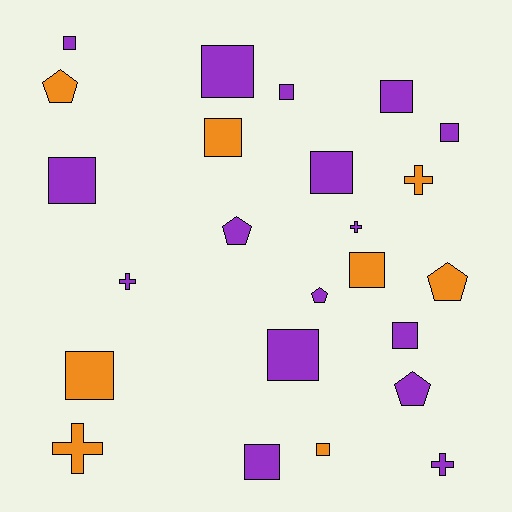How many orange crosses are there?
There are 2 orange crosses.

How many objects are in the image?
There are 24 objects.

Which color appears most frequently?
Purple, with 16 objects.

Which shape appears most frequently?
Square, with 14 objects.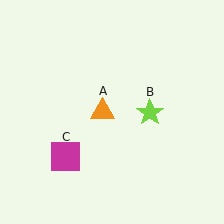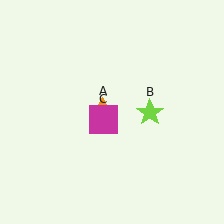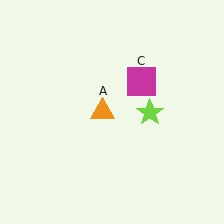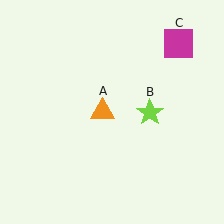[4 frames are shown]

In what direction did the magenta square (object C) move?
The magenta square (object C) moved up and to the right.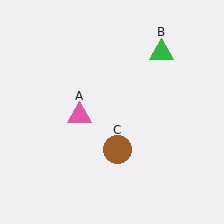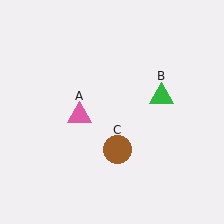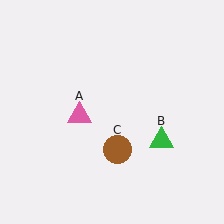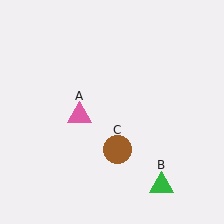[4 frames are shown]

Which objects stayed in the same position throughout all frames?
Pink triangle (object A) and brown circle (object C) remained stationary.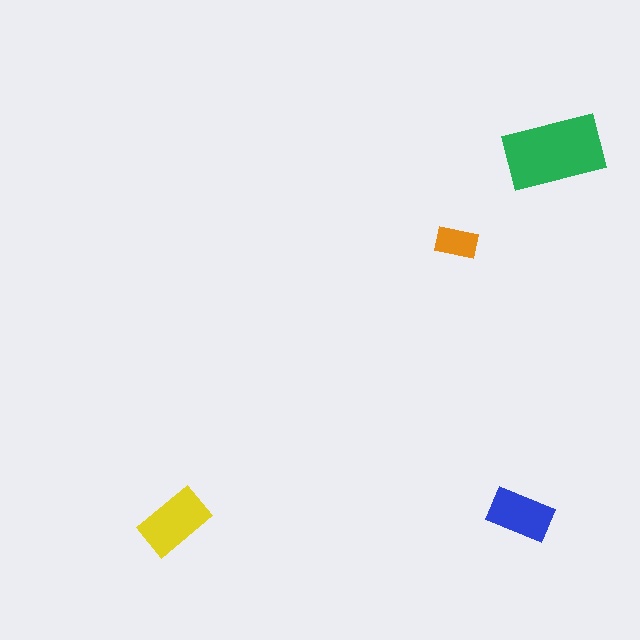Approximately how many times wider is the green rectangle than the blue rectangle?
About 1.5 times wider.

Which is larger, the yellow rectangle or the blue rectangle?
The yellow one.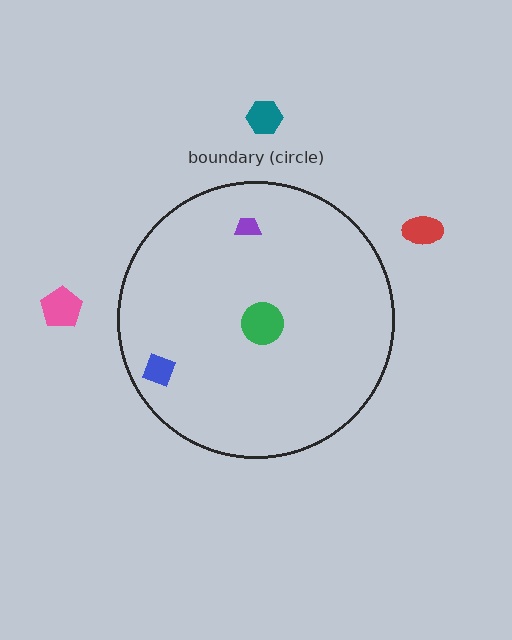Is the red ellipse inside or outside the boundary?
Outside.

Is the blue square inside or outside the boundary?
Inside.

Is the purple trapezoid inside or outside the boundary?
Inside.